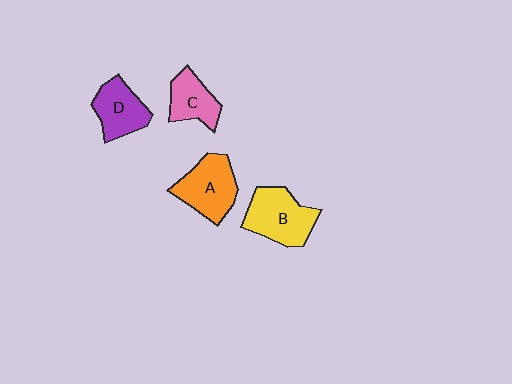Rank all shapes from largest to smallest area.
From largest to smallest: B (yellow), A (orange), D (purple), C (pink).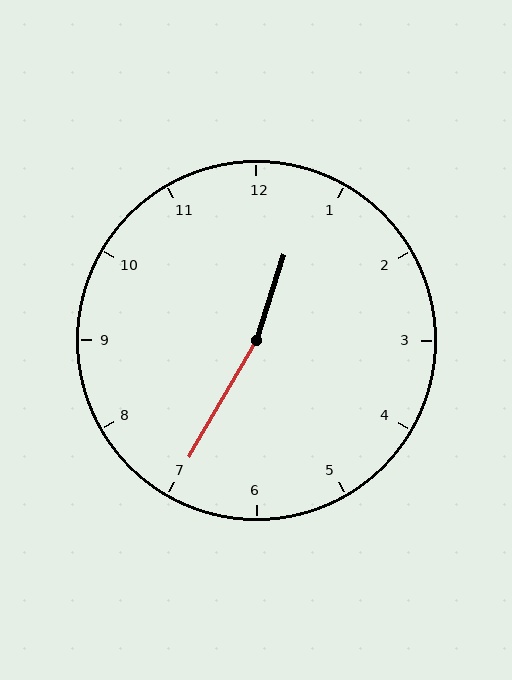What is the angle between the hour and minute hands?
Approximately 168 degrees.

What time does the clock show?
12:35.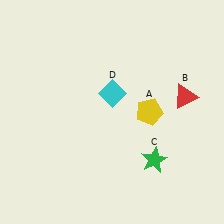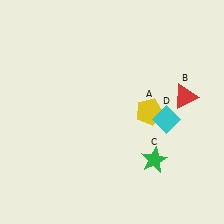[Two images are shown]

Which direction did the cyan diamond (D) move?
The cyan diamond (D) moved right.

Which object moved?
The cyan diamond (D) moved right.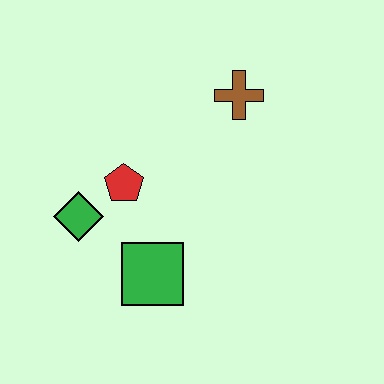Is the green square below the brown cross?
Yes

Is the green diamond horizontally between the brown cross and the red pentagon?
No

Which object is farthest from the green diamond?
The brown cross is farthest from the green diamond.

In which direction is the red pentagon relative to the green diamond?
The red pentagon is to the right of the green diamond.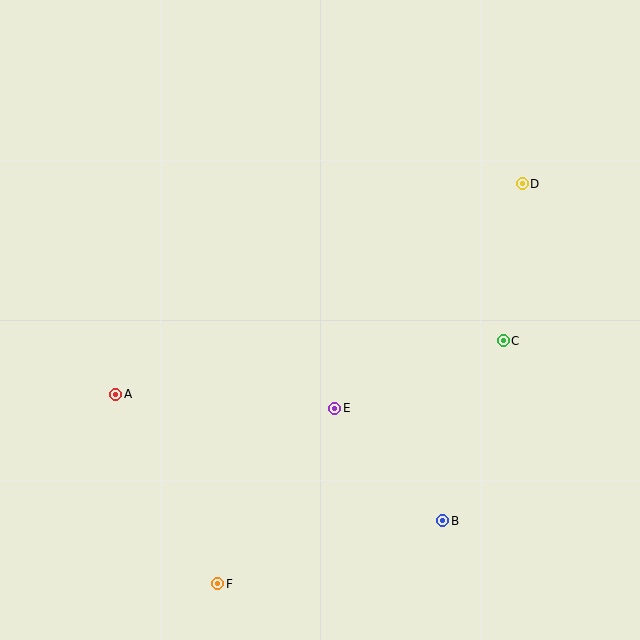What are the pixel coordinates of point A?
Point A is at (116, 394).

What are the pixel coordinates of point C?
Point C is at (503, 341).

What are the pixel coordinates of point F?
Point F is at (218, 584).